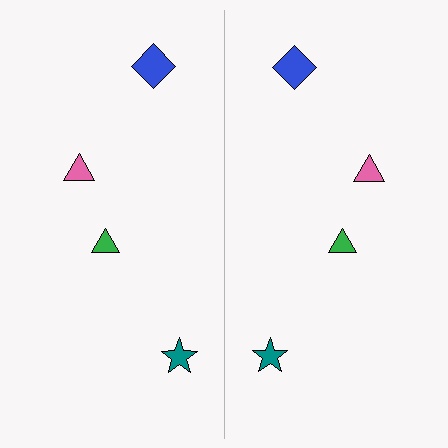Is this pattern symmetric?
Yes, this pattern has bilateral (reflection) symmetry.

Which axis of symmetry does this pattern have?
The pattern has a vertical axis of symmetry running through the center of the image.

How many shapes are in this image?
There are 8 shapes in this image.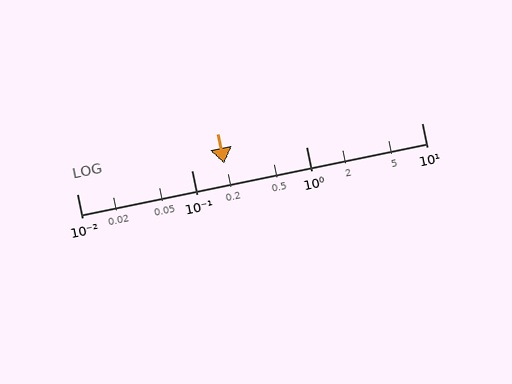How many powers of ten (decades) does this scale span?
The scale spans 3 decades, from 0.01 to 10.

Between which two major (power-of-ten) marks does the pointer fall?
The pointer is between 0.1 and 1.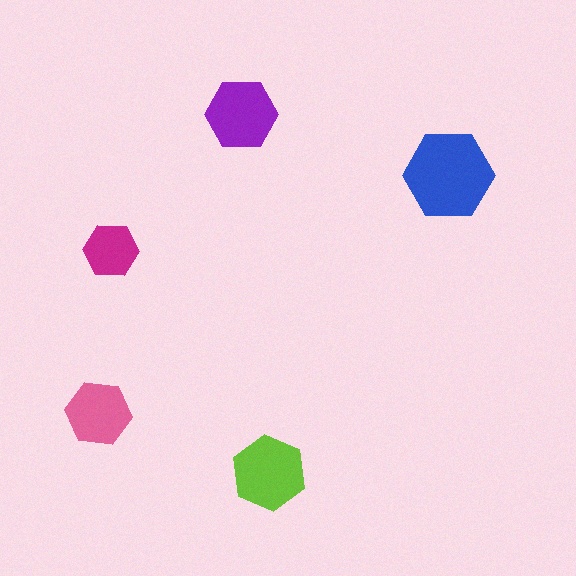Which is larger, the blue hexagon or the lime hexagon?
The blue one.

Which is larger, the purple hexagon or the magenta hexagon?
The purple one.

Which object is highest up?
The purple hexagon is topmost.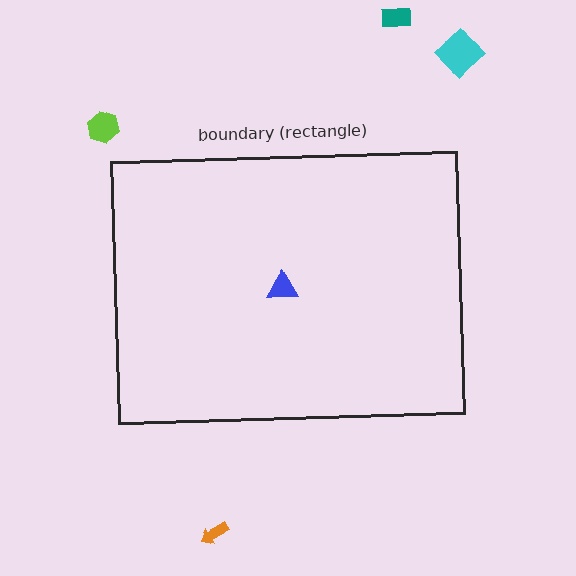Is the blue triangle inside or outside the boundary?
Inside.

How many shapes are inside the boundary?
1 inside, 4 outside.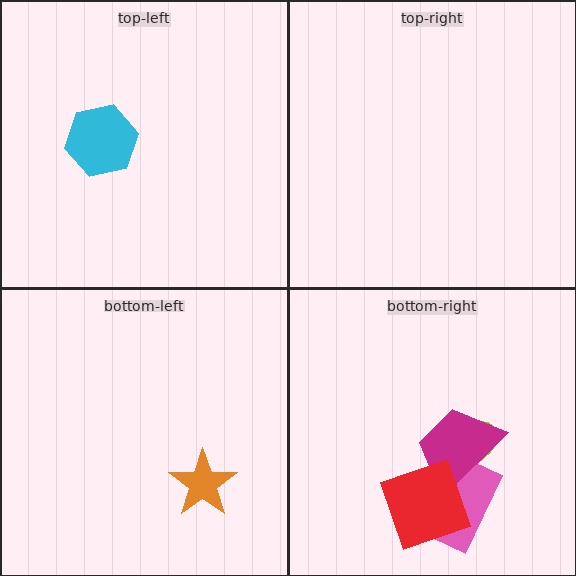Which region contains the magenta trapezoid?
The bottom-right region.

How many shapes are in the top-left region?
1.